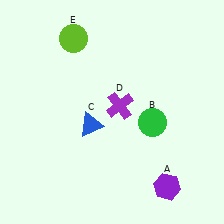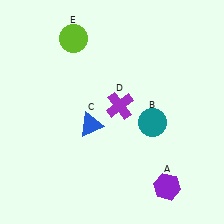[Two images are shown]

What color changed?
The circle (B) changed from green in Image 1 to teal in Image 2.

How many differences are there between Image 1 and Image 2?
There is 1 difference between the two images.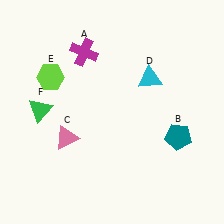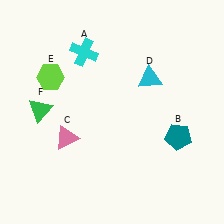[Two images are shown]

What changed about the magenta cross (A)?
In Image 1, A is magenta. In Image 2, it changed to cyan.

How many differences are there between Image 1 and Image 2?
There is 1 difference between the two images.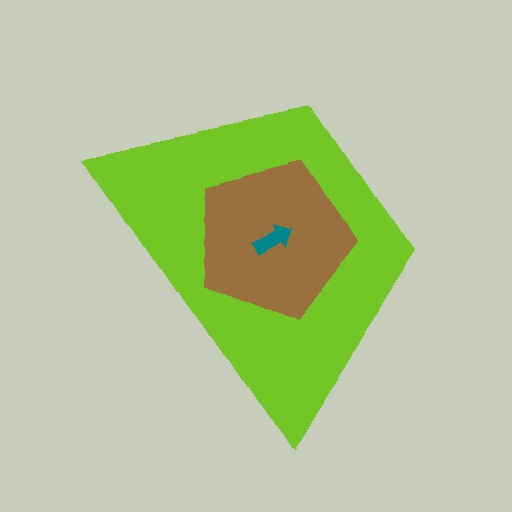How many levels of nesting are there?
3.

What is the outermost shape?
The lime trapezoid.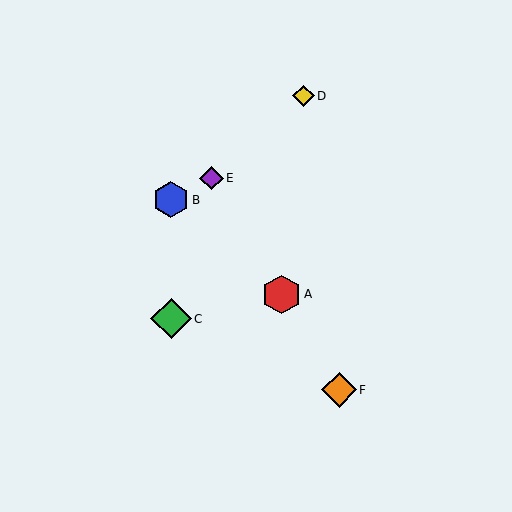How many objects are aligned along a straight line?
3 objects (A, E, F) are aligned along a straight line.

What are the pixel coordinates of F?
Object F is at (339, 390).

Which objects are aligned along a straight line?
Objects A, E, F are aligned along a straight line.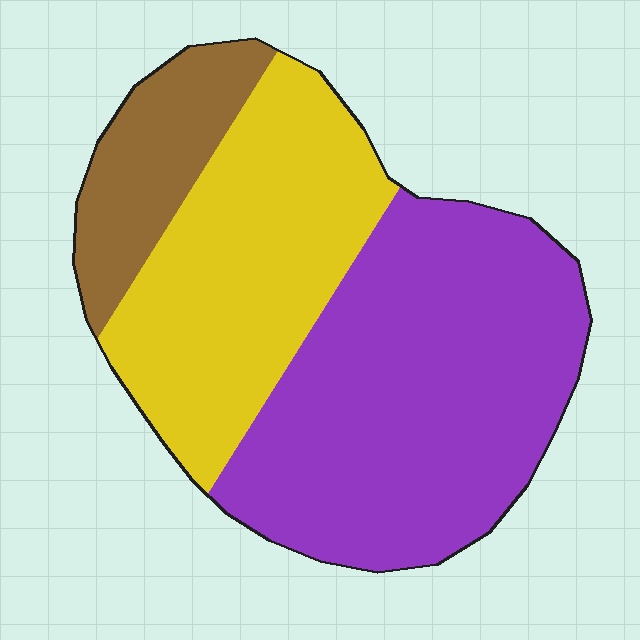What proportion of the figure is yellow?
Yellow takes up about one third (1/3) of the figure.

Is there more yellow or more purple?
Purple.